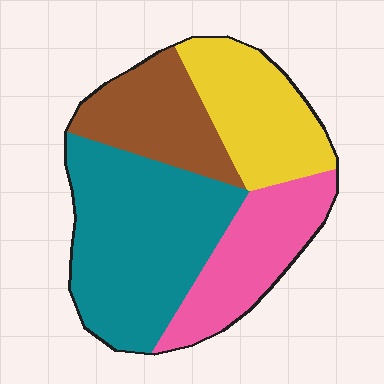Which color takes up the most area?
Teal, at roughly 40%.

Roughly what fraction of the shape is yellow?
Yellow covers about 20% of the shape.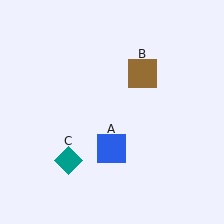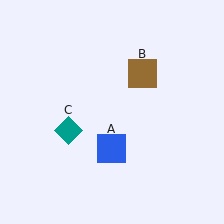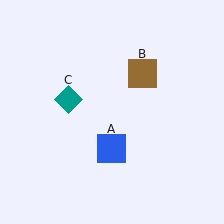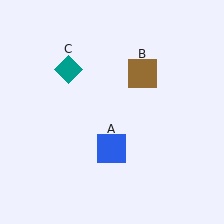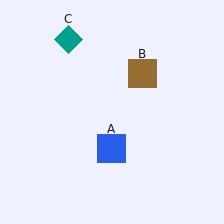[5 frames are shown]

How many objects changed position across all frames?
1 object changed position: teal diamond (object C).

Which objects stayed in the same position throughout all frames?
Blue square (object A) and brown square (object B) remained stationary.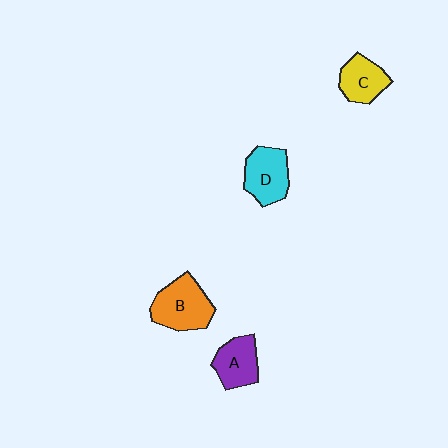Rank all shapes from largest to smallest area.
From largest to smallest: B (orange), D (cyan), A (purple), C (yellow).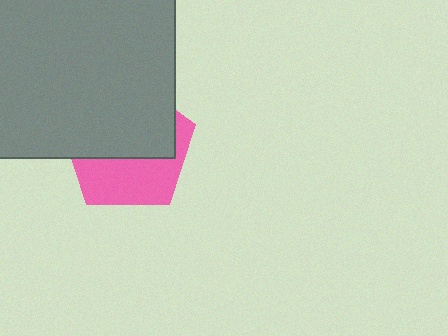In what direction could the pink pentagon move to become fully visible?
The pink pentagon could move down. That would shift it out from behind the gray rectangle entirely.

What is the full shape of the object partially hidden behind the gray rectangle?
The partially hidden object is a pink pentagon.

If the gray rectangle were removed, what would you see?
You would see the complete pink pentagon.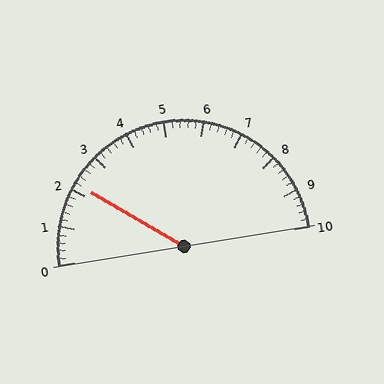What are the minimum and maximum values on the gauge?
The gauge ranges from 0 to 10.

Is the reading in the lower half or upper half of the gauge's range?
The reading is in the lower half of the range (0 to 10).